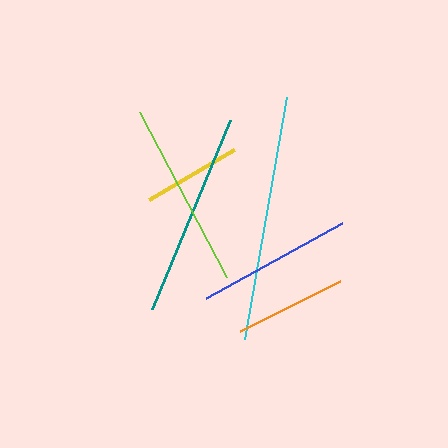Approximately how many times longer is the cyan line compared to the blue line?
The cyan line is approximately 1.6 times the length of the blue line.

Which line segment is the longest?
The cyan line is the longest at approximately 246 pixels.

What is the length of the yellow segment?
The yellow segment is approximately 98 pixels long.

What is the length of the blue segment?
The blue segment is approximately 156 pixels long.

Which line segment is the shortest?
The yellow line is the shortest at approximately 98 pixels.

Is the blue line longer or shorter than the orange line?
The blue line is longer than the orange line.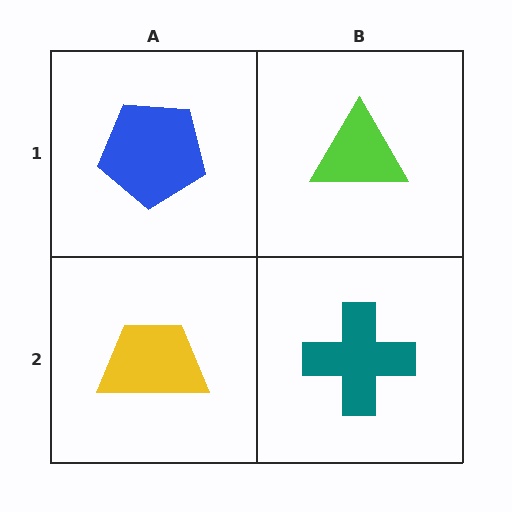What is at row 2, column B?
A teal cross.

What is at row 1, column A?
A blue pentagon.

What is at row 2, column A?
A yellow trapezoid.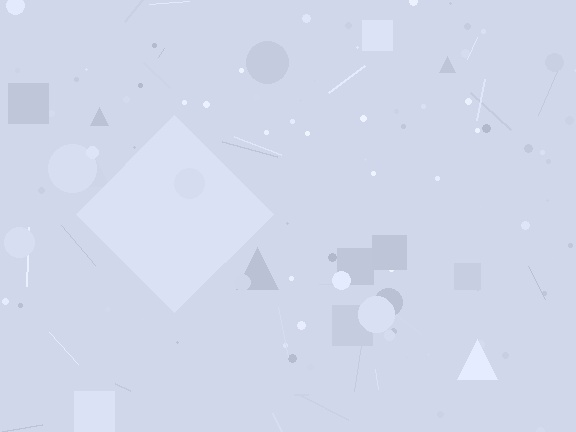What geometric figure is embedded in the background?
A diamond is embedded in the background.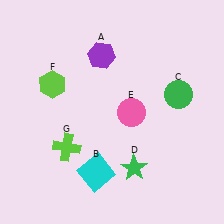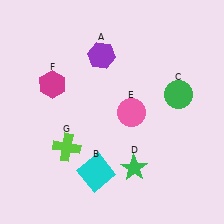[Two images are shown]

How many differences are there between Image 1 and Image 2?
There is 1 difference between the two images.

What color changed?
The hexagon (F) changed from lime in Image 1 to magenta in Image 2.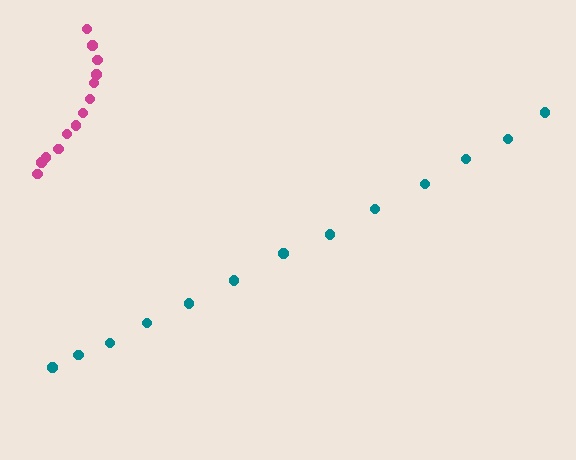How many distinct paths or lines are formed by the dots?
There are 2 distinct paths.